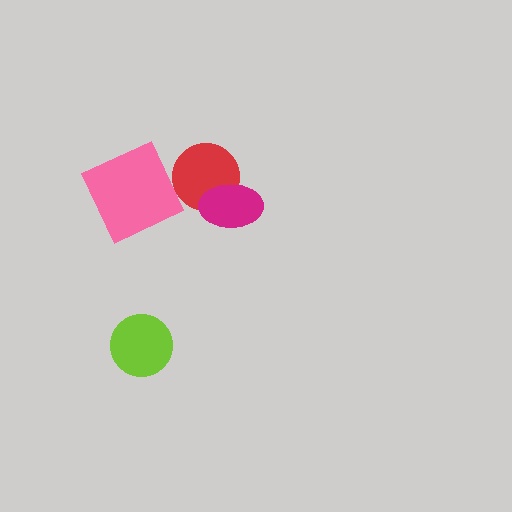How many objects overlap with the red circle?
1 object overlaps with the red circle.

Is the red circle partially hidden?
Yes, it is partially covered by another shape.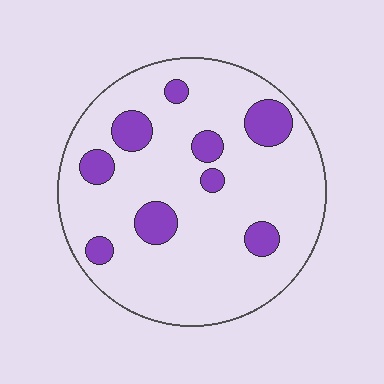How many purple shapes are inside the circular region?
9.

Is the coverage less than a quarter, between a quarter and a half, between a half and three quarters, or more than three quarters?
Less than a quarter.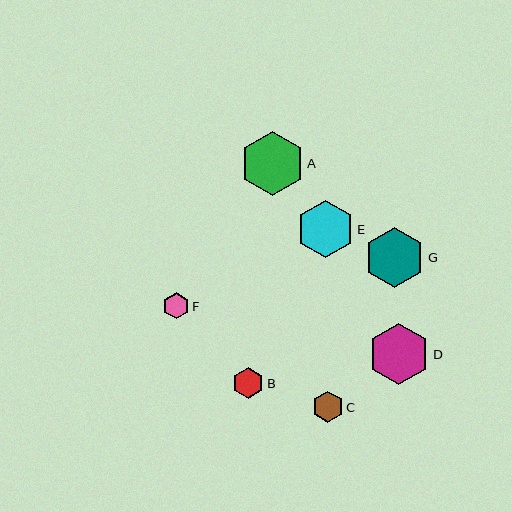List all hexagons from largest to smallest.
From largest to smallest: A, D, G, E, C, B, F.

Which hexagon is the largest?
Hexagon A is the largest with a size of approximately 64 pixels.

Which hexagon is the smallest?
Hexagon F is the smallest with a size of approximately 26 pixels.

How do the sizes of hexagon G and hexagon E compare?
Hexagon G and hexagon E are approximately the same size.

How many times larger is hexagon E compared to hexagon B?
Hexagon E is approximately 1.9 times the size of hexagon B.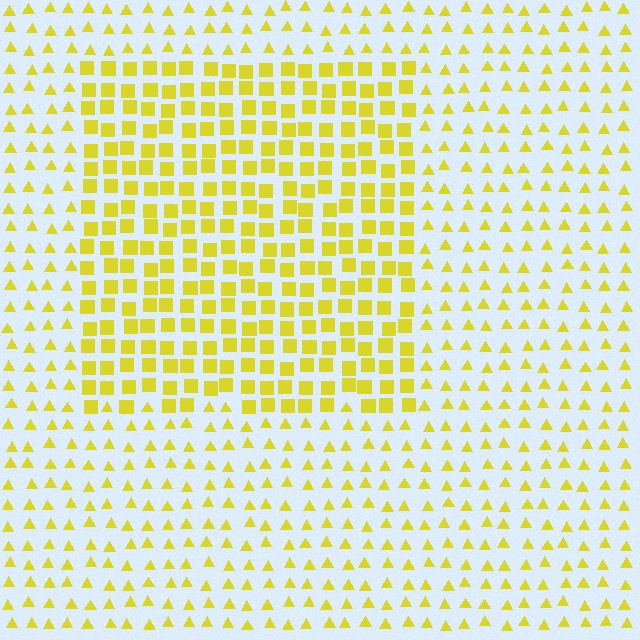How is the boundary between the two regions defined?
The boundary is defined by a change in element shape: squares inside vs. triangles outside. All elements share the same color and spacing.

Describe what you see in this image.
The image is filled with small yellow elements arranged in a uniform grid. A rectangle-shaped region contains squares, while the surrounding area contains triangles. The boundary is defined purely by the change in element shape.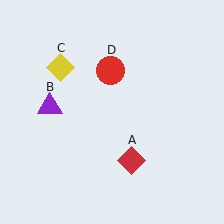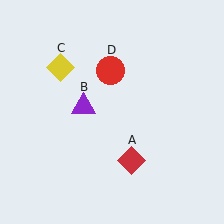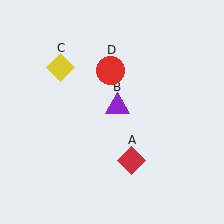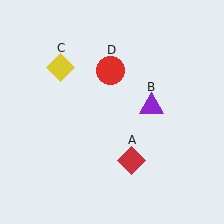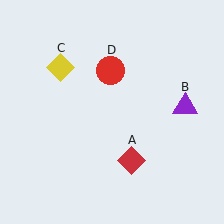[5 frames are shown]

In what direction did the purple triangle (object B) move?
The purple triangle (object B) moved right.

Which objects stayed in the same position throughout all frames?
Red diamond (object A) and yellow diamond (object C) and red circle (object D) remained stationary.